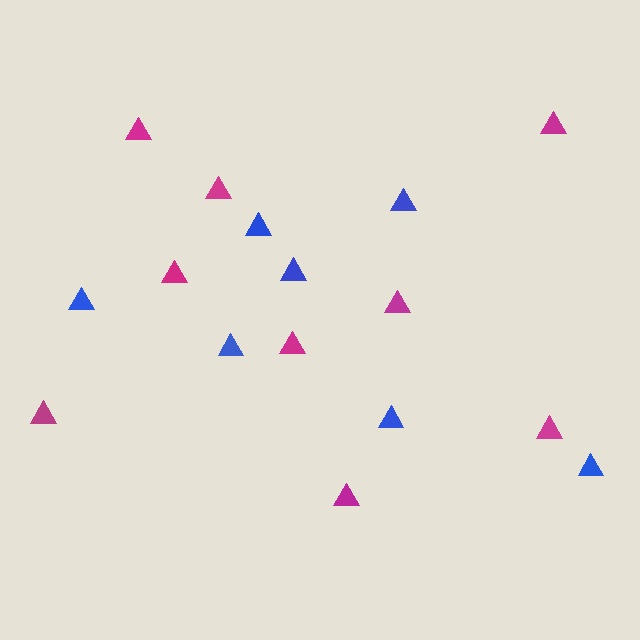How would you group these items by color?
There are 2 groups: one group of blue triangles (7) and one group of magenta triangles (9).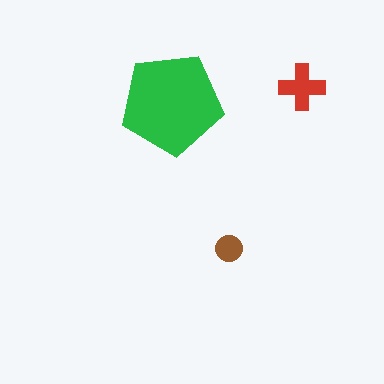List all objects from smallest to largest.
The brown circle, the red cross, the green pentagon.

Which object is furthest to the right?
The red cross is rightmost.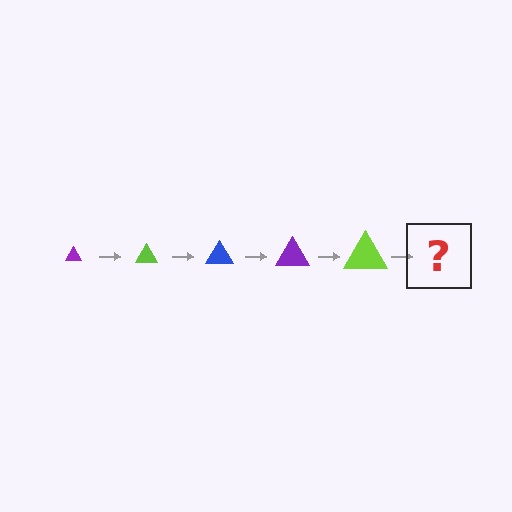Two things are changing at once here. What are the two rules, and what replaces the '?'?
The two rules are that the triangle grows larger each step and the color cycles through purple, lime, and blue. The '?' should be a blue triangle, larger than the previous one.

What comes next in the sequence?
The next element should be a blue triangle, larger than the previous one.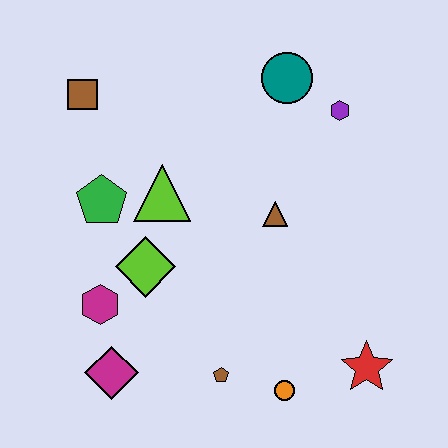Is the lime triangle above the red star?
Yes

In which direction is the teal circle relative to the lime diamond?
The teal circle is above the lime diamond.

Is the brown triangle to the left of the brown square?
No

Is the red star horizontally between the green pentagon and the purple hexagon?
No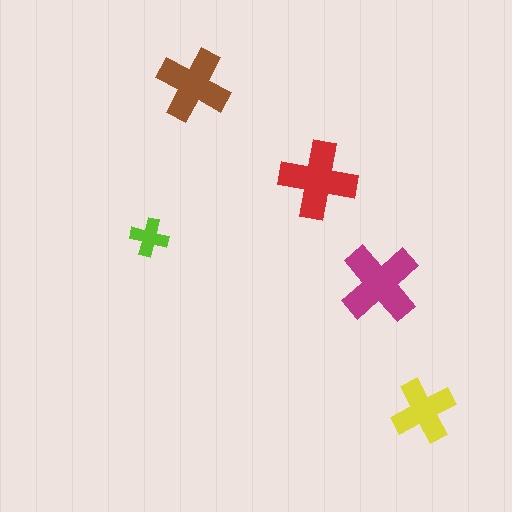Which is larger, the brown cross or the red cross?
The red one.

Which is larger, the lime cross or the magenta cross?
The magenta one.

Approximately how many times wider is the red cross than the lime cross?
About 2 times wider.